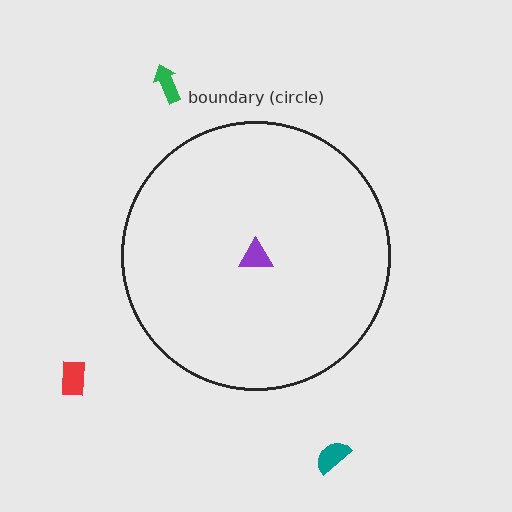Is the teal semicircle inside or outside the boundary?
Outside.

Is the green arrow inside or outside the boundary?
Outside.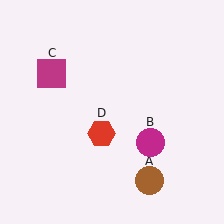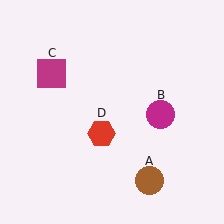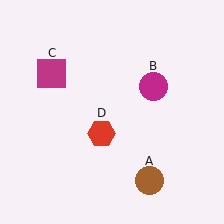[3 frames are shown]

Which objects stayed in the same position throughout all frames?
Brown circle (object A) and magenta square (object C) and red hexagon (object D) remained stationary.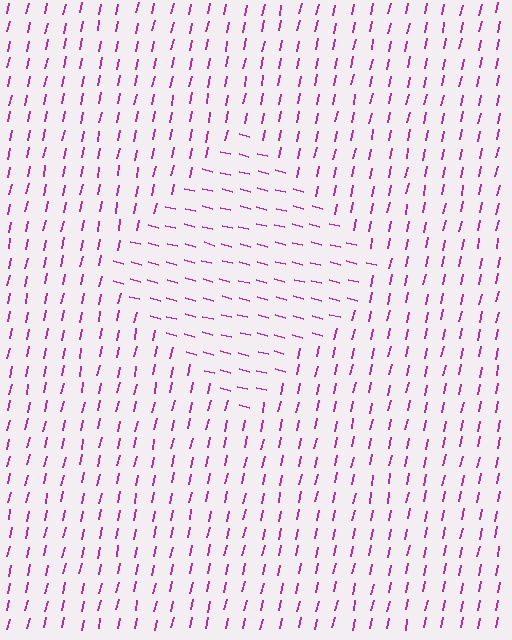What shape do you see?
I see a diamond.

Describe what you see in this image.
The image is filled with small magenta line segments. A diamond region in the image has lines oriented differently from the surrounding lines, creating a visible texture boundary.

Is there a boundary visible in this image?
Yes, there is a texture boundary formed by a change in line orientation.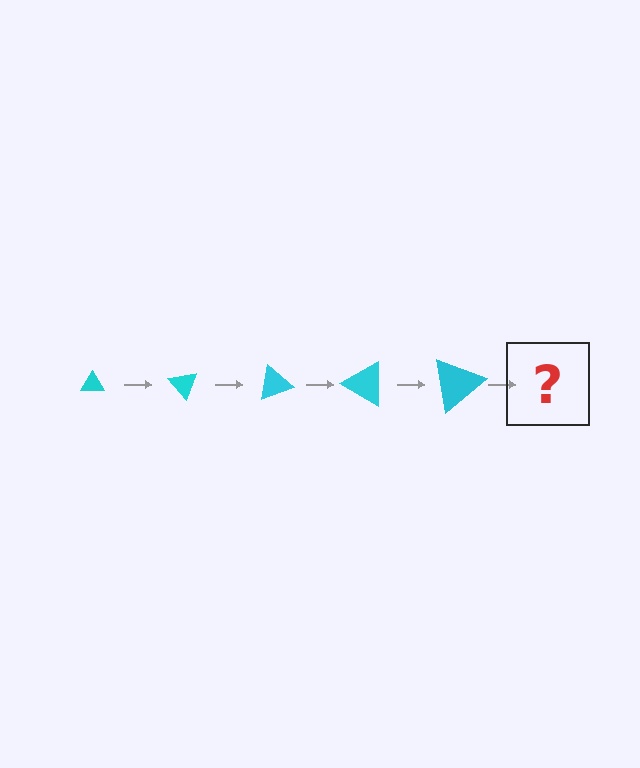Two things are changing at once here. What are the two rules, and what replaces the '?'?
The two rules are that the triangle grows larger each step and it rotates 50 degrees each step. The '?' should be a triangle, larger than the previous one and rotated 250 degrees from the start.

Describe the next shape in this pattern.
It should be a triangle, larger than the previous one and rotated 250 degrees from the start.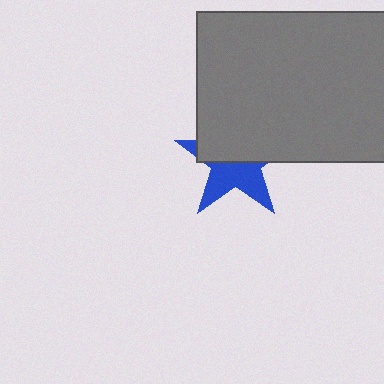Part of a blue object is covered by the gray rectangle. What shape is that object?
It is a star.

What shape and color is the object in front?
The object in front is a gray rectangle.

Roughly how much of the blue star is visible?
About half of it is visible (roughly 45%).